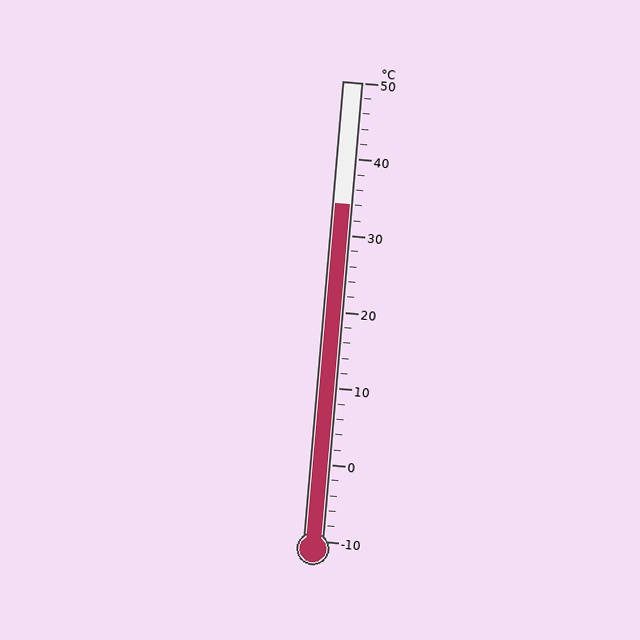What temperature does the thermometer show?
The thermometer shows approximately 34°C.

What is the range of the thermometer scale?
The thermometer scale ranges from -10°C to 50°C.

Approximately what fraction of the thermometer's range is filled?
The thermometer is filled to approximately 75% of its range.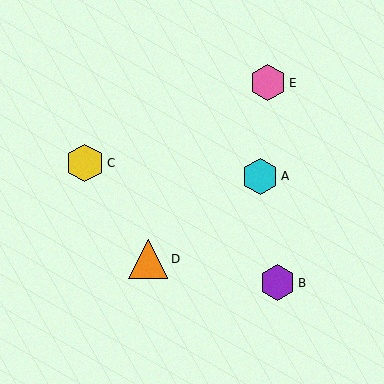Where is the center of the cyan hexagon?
The center of the cyan hexagon is at (260, 176).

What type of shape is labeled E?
Shape E is a pink hexagon.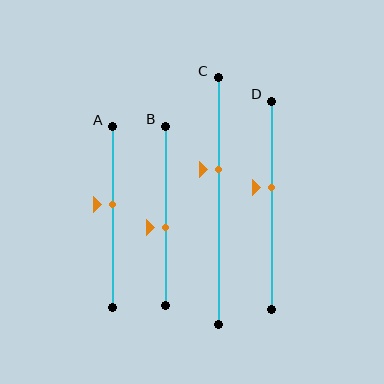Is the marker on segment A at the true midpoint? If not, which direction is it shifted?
No, the marker on segment A is shifted upward by about 7% of the segment length.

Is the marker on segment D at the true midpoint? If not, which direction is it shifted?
No, the marker on segment D is shifted upward by about 9% of the segment length.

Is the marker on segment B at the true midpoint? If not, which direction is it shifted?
No, the marker on segment B is shifted downward by about 7% of the segment length.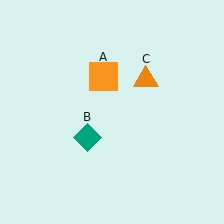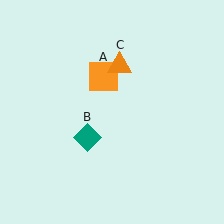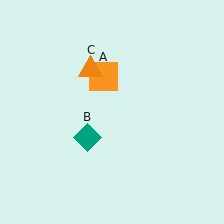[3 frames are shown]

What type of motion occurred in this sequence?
The orange triangle (object C) rotated counterclockwise around the center of the scene.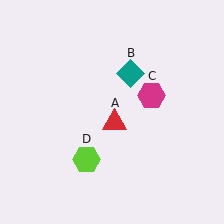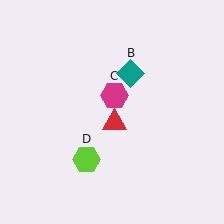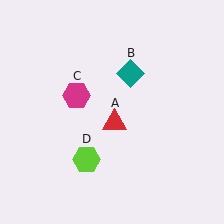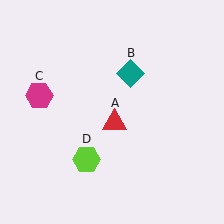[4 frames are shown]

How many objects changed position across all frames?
1 object changed position: magenta hexagon (object C).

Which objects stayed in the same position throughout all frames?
Red triangle (object A) and teal diamond (object B) and lime hexagon (object D) remained stationary.